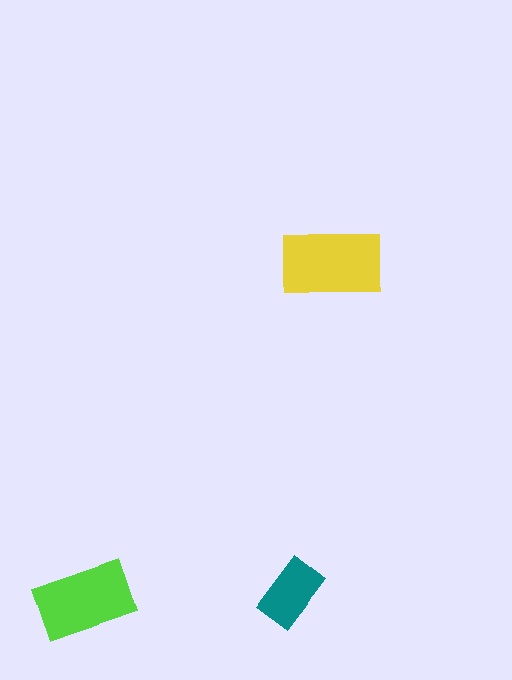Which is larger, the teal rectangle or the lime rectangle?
The lime one.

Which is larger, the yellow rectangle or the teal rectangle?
The yellow one.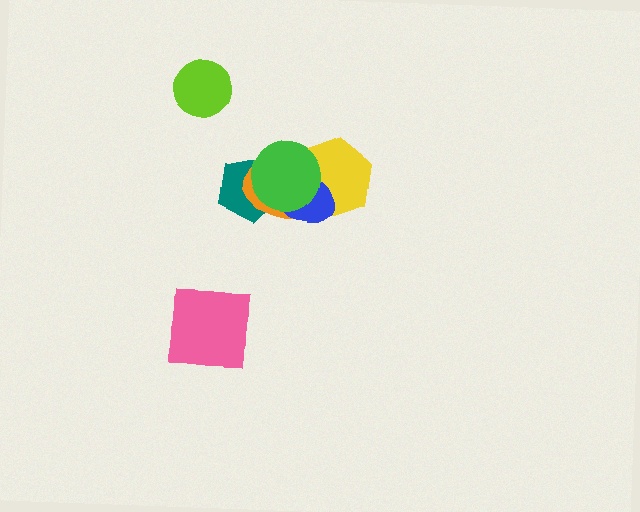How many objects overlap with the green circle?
4 objects overlap with the green circle.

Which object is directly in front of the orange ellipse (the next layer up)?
The yellow hexagon is directly in front of the orange ellipse.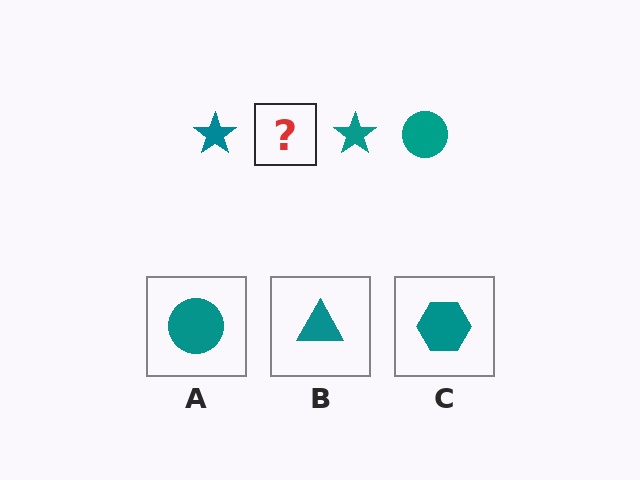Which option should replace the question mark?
Option A.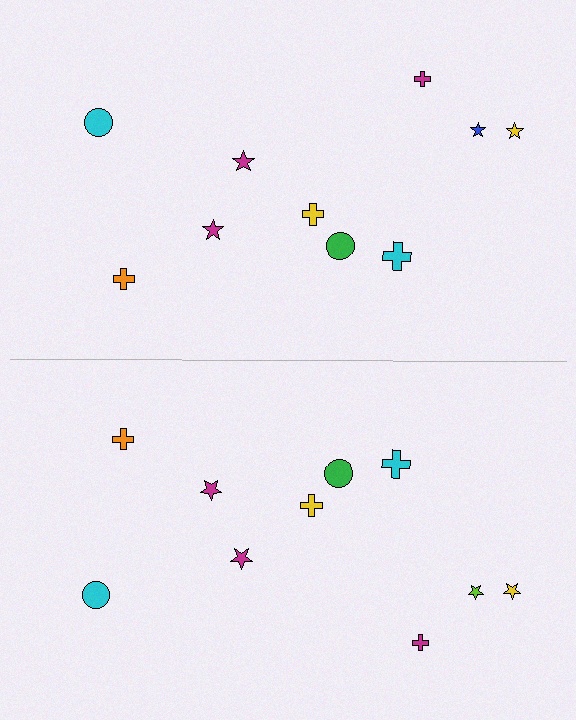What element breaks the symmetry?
The lime star on the bottom side breaks the symmetry — its mirror counterpart is blue.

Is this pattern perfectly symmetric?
No, the pattern is not perfectly symmetric. The lime star on the bottom side breaks the symmetry — its mirror counterpart is blue.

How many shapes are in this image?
There are 20 shapes in this image.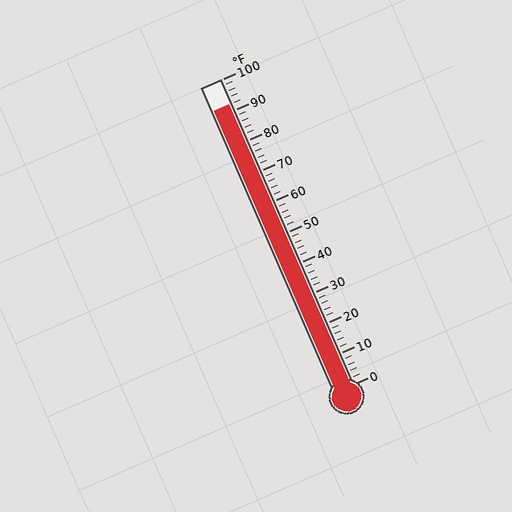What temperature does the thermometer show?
The thermometer shows approximately 92°F.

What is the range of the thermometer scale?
The thermometer scale ranges from 0°F to 100°F.